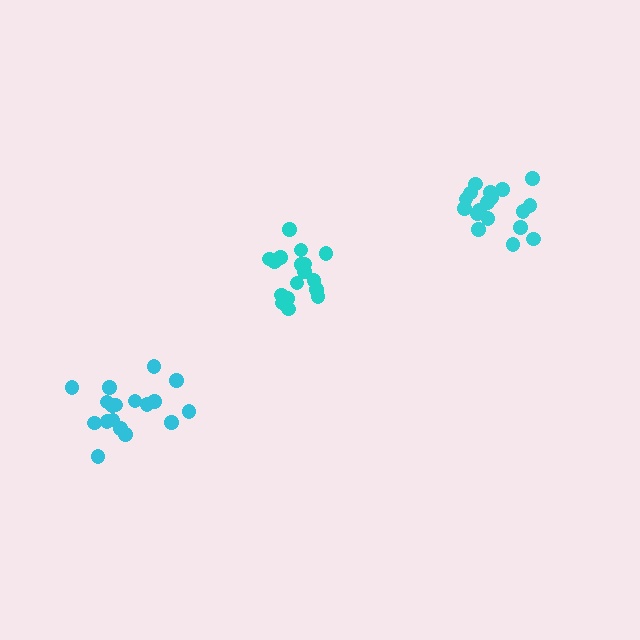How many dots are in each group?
Group 1: 17 dots, Group 2: 18 dots, Group 3: 19 dots (54 total).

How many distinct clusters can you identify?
There are 3 distinct clusters.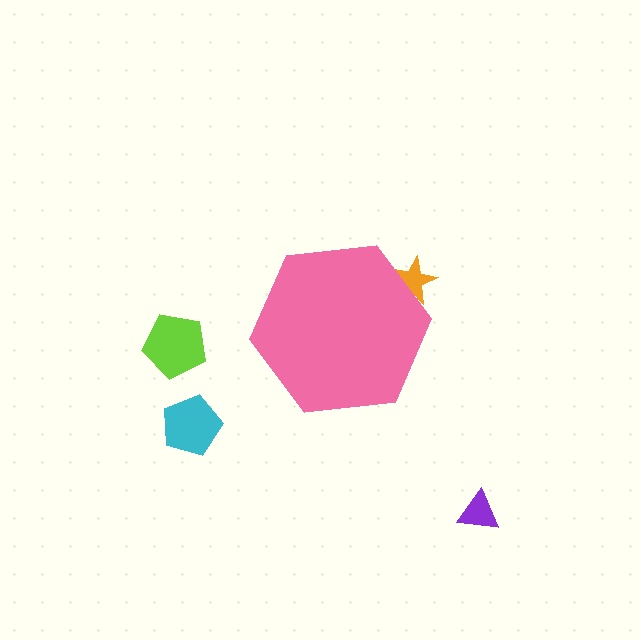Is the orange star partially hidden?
Yes, the orange star is partially hidden behind the pink hexagon.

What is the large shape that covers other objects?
A pink hexagon.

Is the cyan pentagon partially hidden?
No, the cyan pentagon is fully visible.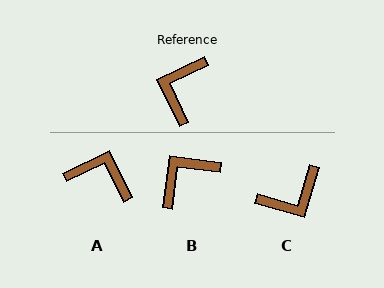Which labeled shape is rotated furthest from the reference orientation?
C, about 138 degrees away.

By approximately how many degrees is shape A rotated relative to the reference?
Approximately 91 degrees clockwise.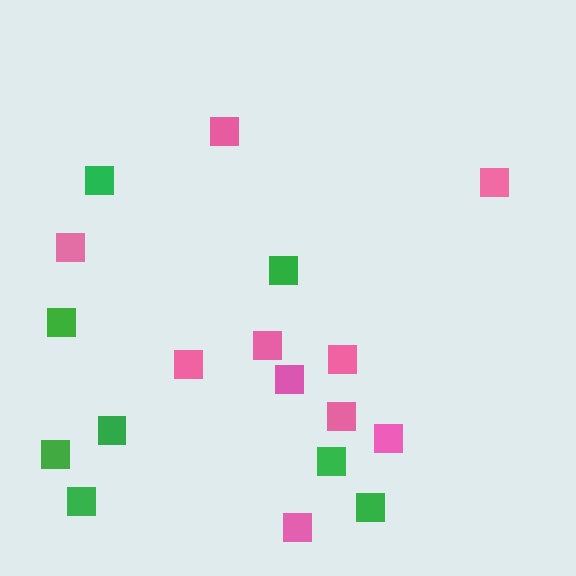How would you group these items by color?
There are 2 groups: one group of pink squares (10) and one group of green squares (8).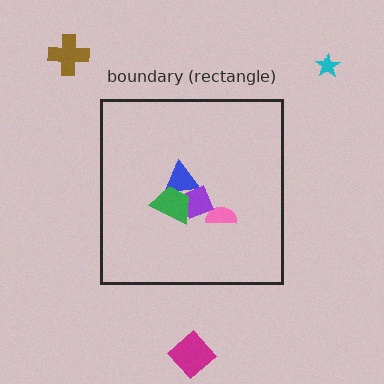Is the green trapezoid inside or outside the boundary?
Inside.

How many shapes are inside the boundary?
4 inside, 3 outside.